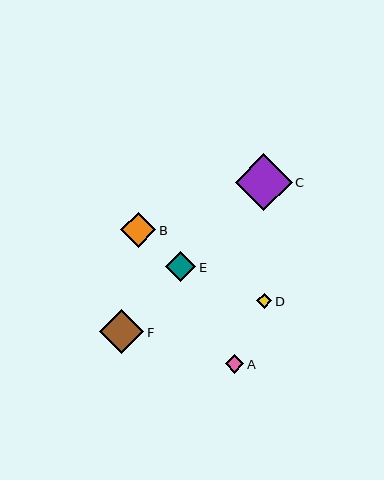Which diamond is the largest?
Diamond C is the largest with a size of approximately 57 pixels.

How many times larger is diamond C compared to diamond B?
Diamond C is approximately 1.6 times the size of diamond B.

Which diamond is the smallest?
Diamond D is the smallest with a size of approximately 15 pixels.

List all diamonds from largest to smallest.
From largest to smallest: C, F, B, E, A, D.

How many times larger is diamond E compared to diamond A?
Diamond E is approximately 1.6 times the size of diamond A.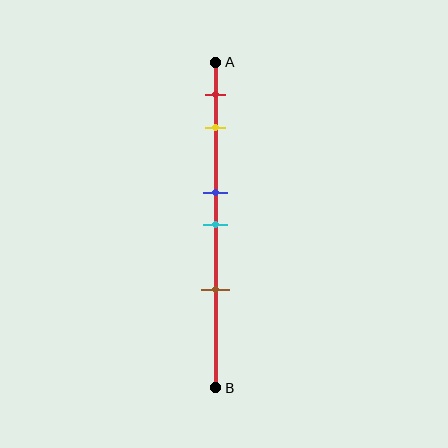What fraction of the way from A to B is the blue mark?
The blue mark is approximately 40% (0.4) of the way from A to B.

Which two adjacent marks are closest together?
The blue and cyan marks are the closest adjacent pair.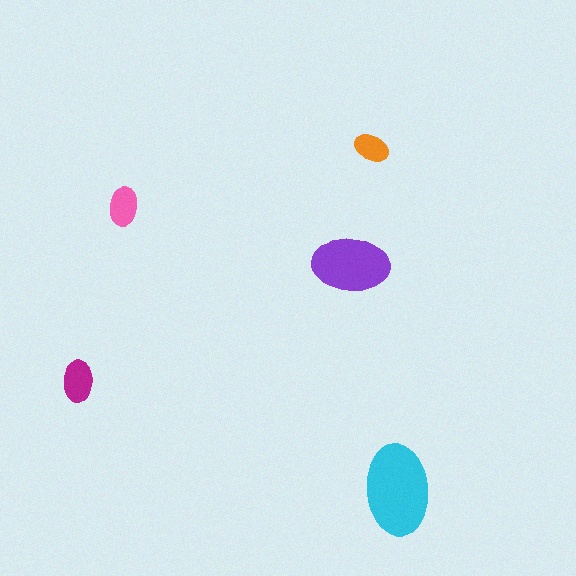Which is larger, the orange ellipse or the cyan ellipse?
The cyan one.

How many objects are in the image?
There are 5 objects in the image.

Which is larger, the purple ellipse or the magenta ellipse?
The purple one.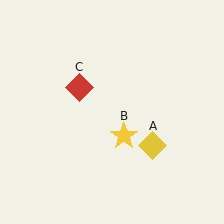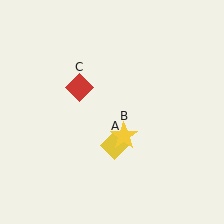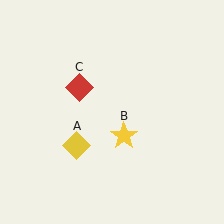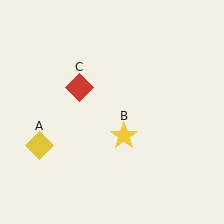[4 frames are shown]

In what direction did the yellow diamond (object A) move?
The yellow diamond (object A) moved left.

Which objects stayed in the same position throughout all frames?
Yellow star (object B) and red diamond (object C) remained stationary.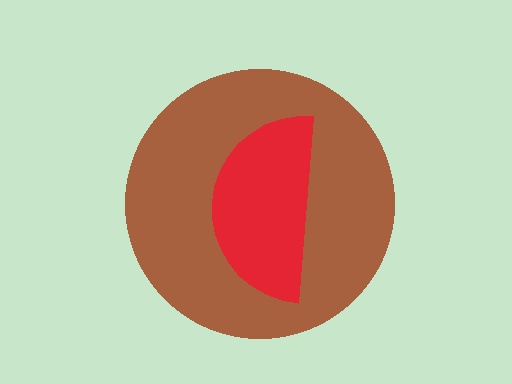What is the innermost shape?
The red semicircle.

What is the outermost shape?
The brown circle.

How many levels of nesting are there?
2.